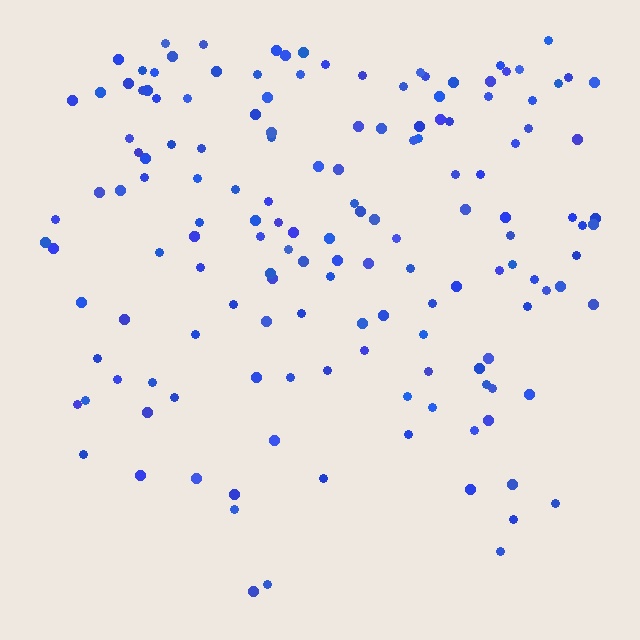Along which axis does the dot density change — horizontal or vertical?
Vertical.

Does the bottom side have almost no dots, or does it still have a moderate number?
Still a moderate number, just noticeably fewer than the top.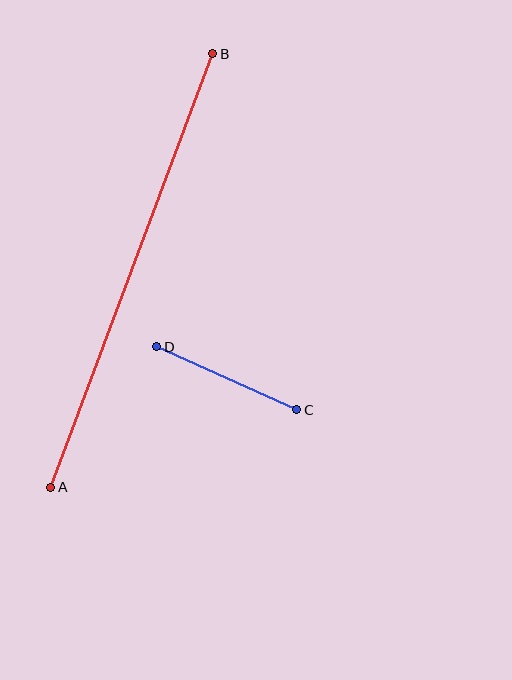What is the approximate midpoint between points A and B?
The midpoint is at approximately (132, 271) pixels.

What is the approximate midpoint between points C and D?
The midpoint is at approximately (227, 378) pixels.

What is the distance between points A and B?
The distance is approximately 463 pixels.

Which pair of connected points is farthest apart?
Points A and B are farthest apart.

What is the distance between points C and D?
The distance is approximately 154 pixels.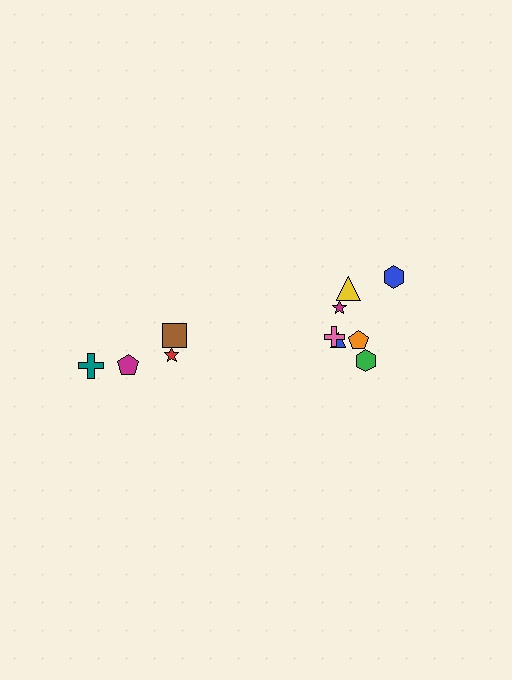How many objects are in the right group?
There are 7 objects.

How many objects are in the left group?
There are 4 objects.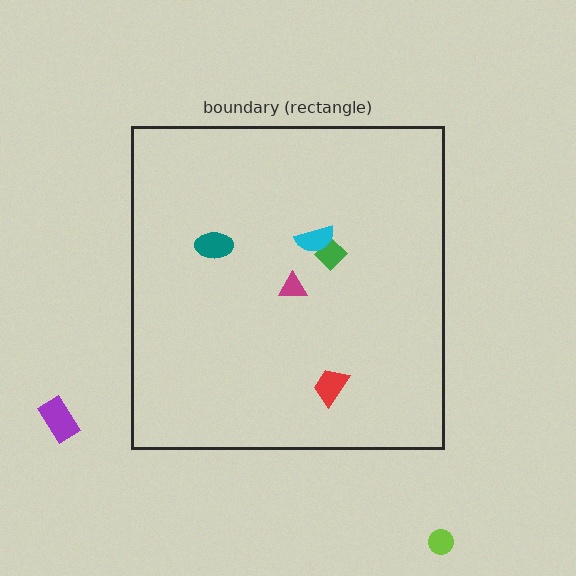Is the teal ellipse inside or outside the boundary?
Inside.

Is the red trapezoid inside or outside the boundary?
Inside.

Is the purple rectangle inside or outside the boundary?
Outside.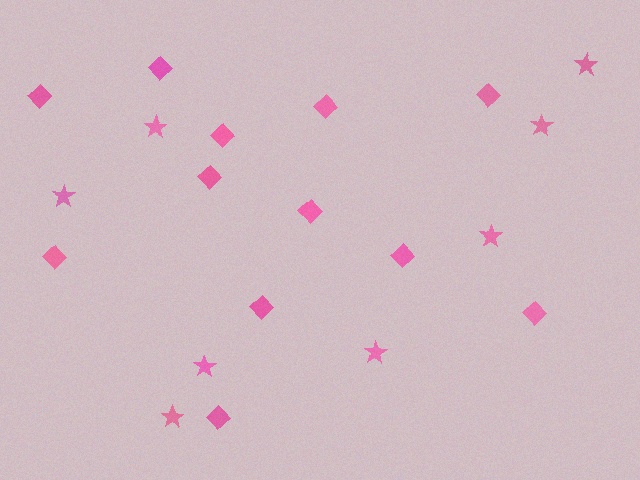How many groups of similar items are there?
There are 2 groups: one group of diamonds (12) and one group of stars (8).